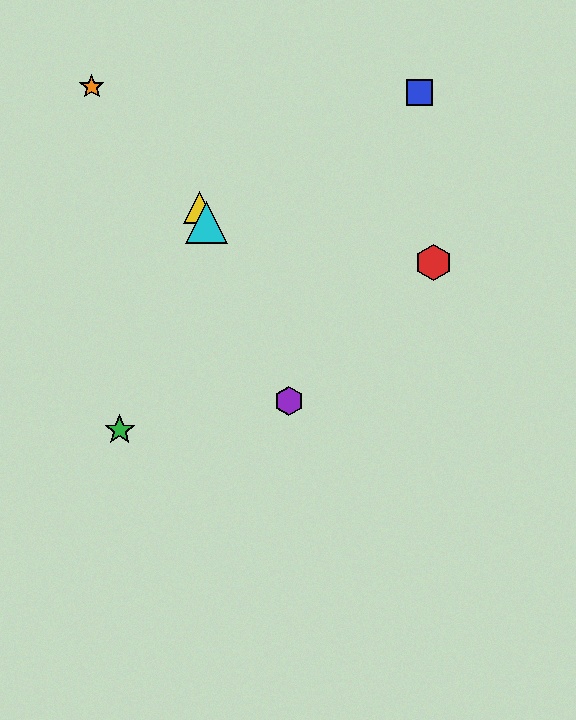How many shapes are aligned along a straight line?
3 shapes (the yellow triangle, the purple hexagon, the cyan triangle) are aligned along a straight line.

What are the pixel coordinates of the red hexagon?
The red hexagon is at (434, 262).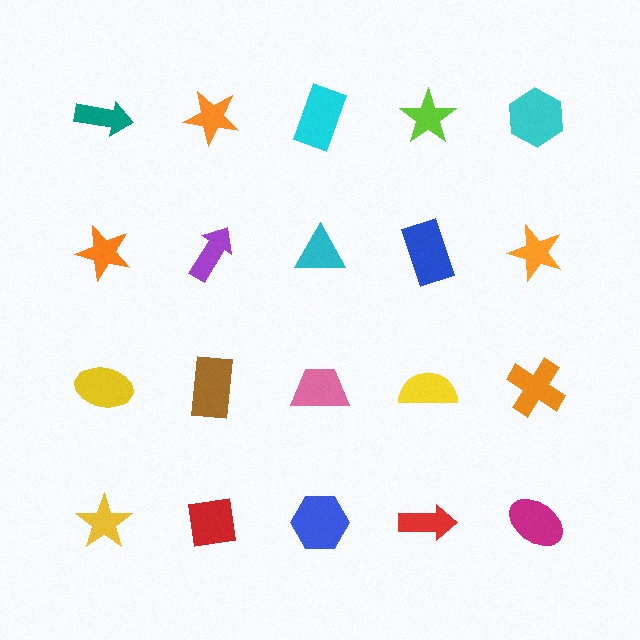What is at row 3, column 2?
A brown rectangle.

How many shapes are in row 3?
5 shapes.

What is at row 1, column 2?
An orange star.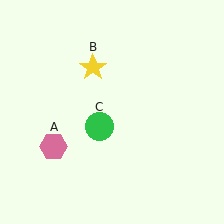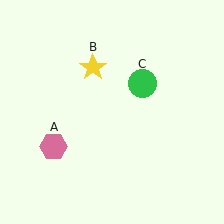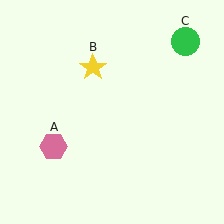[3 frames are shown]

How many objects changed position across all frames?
1 object changed position: green circle (object C).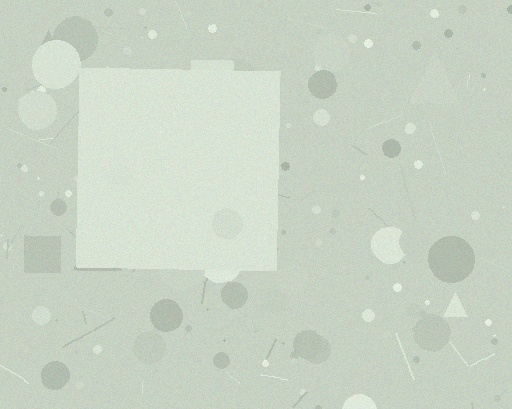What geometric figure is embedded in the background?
A square is embedded in the background.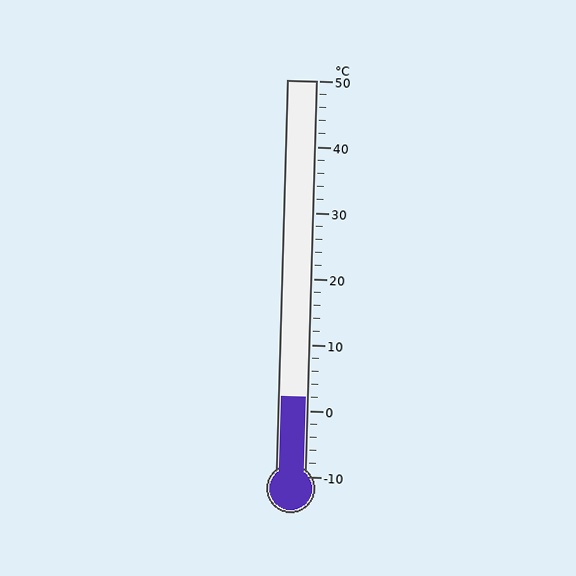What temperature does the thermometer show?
The thermometer shows approximately 2°C.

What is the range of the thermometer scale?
The thermometer scale ranges from -10°C to 50°C.